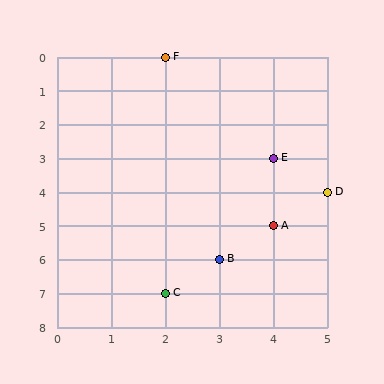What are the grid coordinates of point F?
Point F is at grid coordinates (2, 0).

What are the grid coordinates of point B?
Point B is at grid coordinates (3, 6).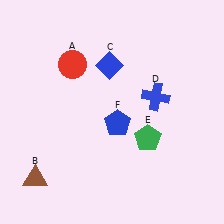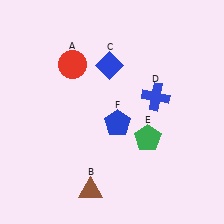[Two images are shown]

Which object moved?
The brown triangle (B) moved right.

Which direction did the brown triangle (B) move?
The brown triangle (B) moved right.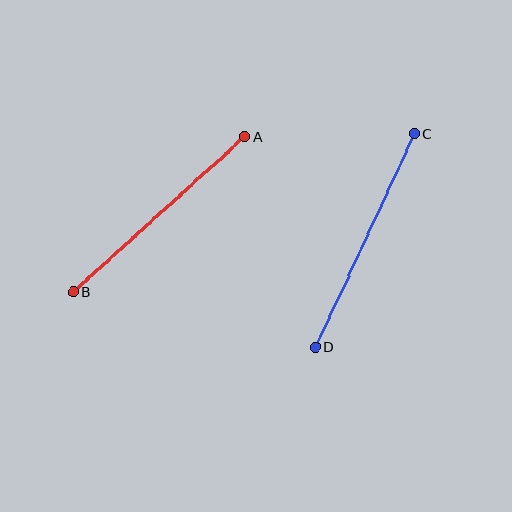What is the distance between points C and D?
The distance is approximately 235 pixels.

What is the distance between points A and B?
The distance is approximately 231 pixels.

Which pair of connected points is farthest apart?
Points C and D are farthest apart.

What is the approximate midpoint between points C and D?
The midpoint is at approximately (365, 240) pixels.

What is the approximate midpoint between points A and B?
The midpoint is at approximately (159, 215) pixels.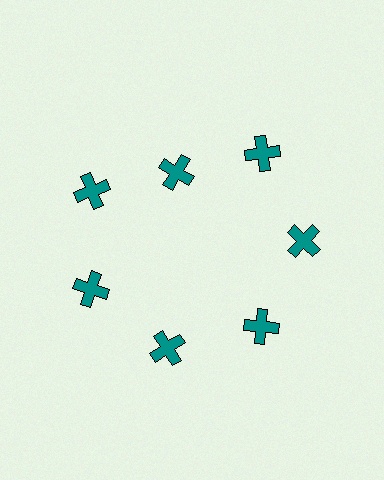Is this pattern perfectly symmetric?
No. The 7 teal crosses are arranged in a ring, but one element near the 12 o'clock position is pulled inward toward the center, breaking the 7-fold rotational symmetry.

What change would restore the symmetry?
The symmetry would be restored by moving it outward, back onto the ring so that all 7 crosses sit at equal angles and equal distance from the center.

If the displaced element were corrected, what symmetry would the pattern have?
It would have 7-fold rotational symmetry — the pattern would map onto itself every 51 degrees.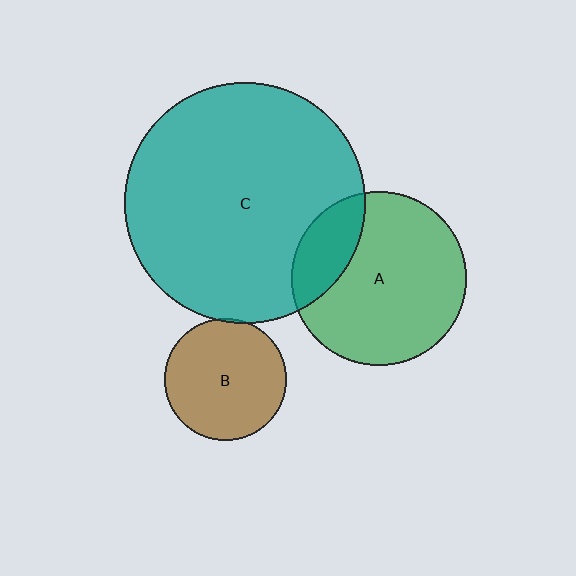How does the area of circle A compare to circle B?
Approximately 2.0 times.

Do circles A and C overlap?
Yes.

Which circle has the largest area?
Circle C (teal).